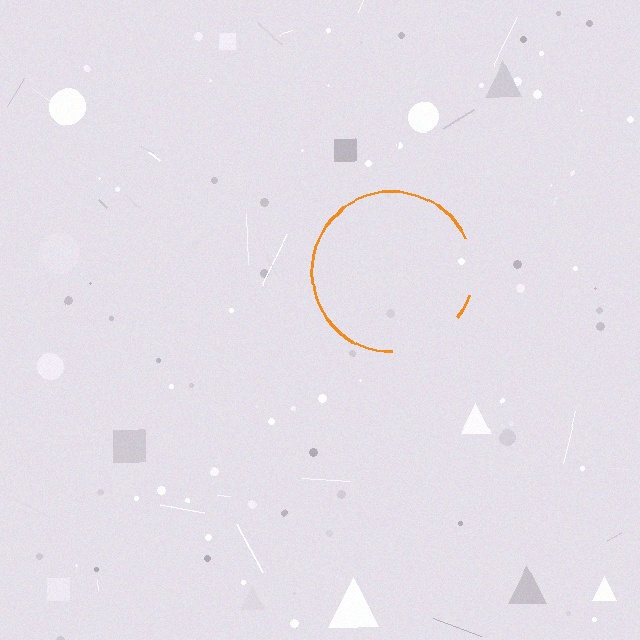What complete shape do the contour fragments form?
The contour fragments form a circle.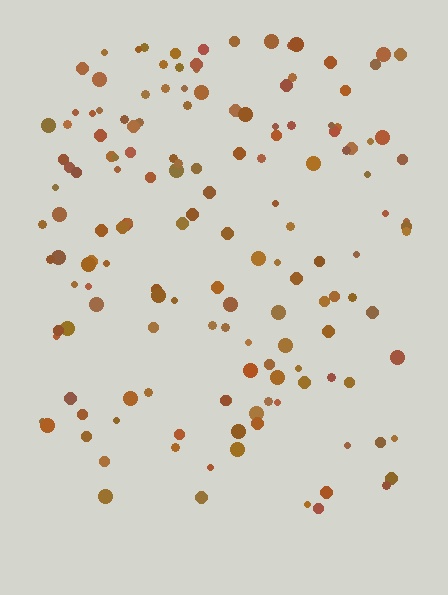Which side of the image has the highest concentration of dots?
The top.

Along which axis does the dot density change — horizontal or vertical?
Vertical.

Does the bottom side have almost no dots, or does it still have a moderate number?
Still a moderate number, just noticeably fewer than the top.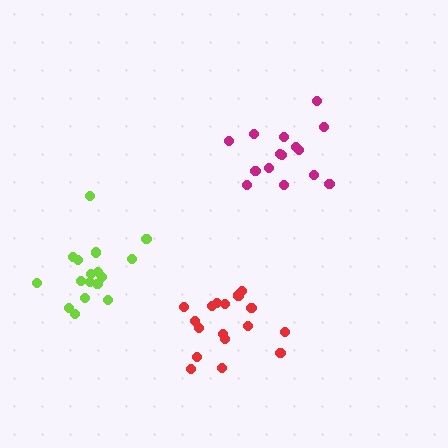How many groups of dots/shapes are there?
There are 3 groups.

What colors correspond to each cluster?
The clusters are colored: lime, red, magenta.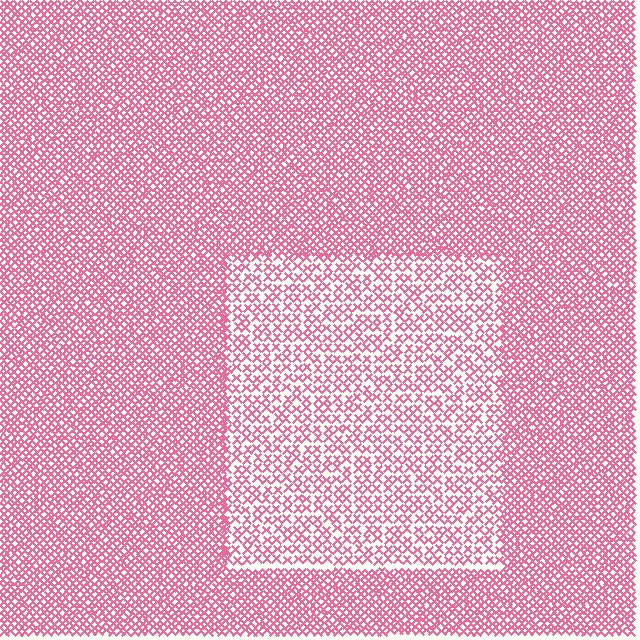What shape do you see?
I see a rectangle.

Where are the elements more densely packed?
The elements are more densely packed outside the rectangle boundary.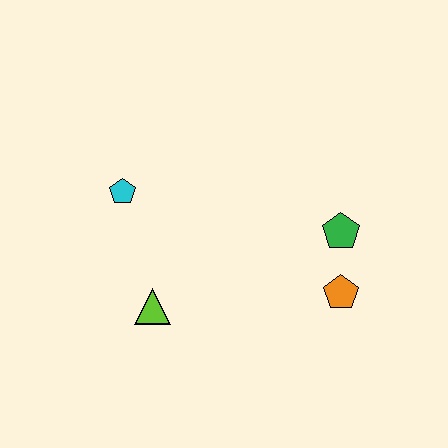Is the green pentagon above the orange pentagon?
Yes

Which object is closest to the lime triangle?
The cyan pentagon is closest to the lime triangle.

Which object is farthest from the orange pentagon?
The cyan pentagon is farthest from the orange pentagon.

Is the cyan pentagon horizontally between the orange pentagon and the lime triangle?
No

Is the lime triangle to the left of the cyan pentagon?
No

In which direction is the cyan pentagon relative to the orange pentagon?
The cyan pentagon is to the left of the orange pentagon.